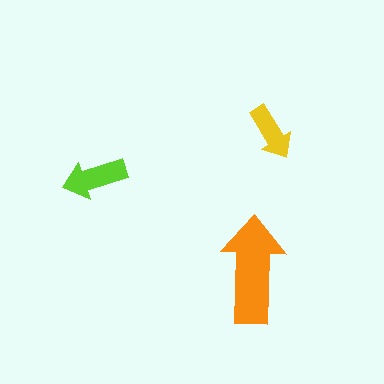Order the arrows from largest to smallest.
the orange one, the lime one, the yellow one.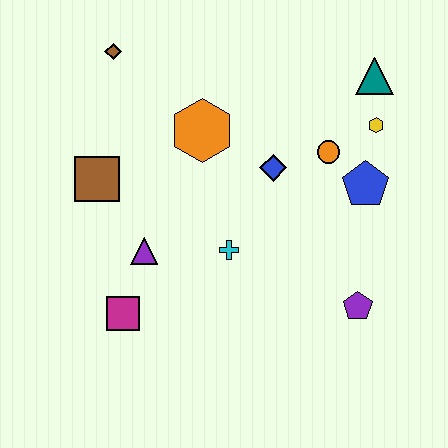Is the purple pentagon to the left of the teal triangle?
Yes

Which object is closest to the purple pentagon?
The blue pentagon is closest to the purple pentagon.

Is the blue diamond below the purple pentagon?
No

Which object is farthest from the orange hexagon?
The purple pentagon is farthest from the orange hexagon.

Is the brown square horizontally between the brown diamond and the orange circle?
No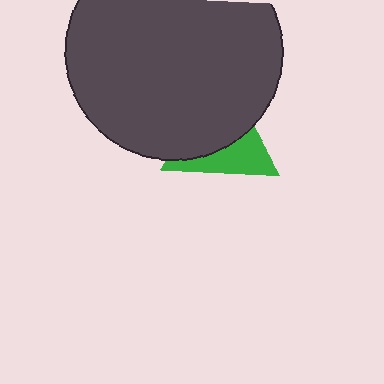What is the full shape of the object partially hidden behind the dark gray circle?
The partially hidden object is a green triangle.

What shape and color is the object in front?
The object in front is a dark gray circle.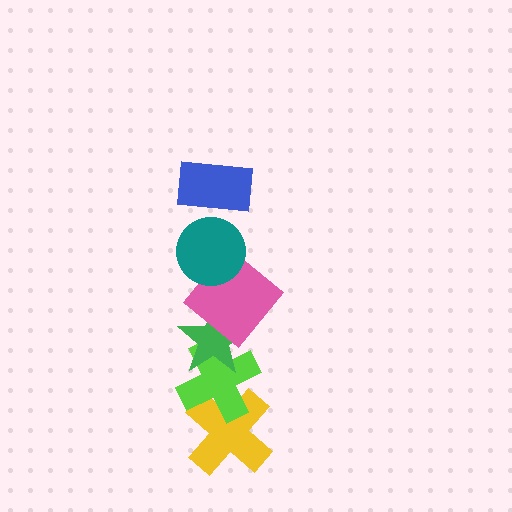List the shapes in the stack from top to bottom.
From top to bottom: the blue rectangle, the teal circle, the pink diamond, the green star, the lime cross, the yellow cross.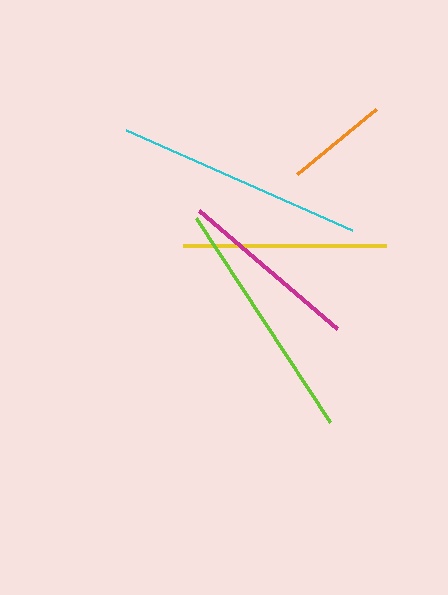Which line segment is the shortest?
The orange line is the shortest at approximately 102 pixels.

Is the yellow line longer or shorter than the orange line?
The yellow line is longer than the orange line.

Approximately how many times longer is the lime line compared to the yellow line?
The lime line is approximately 1.2 times the length of the yellow line.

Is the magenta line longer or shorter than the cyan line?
The cyan line is longer than the magenta line.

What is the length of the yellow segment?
The yellow segment is approximately 203 pixels long.